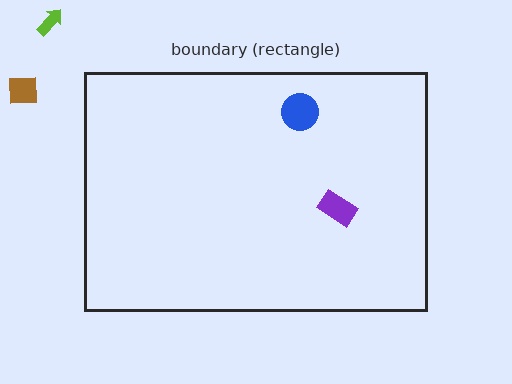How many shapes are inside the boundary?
2 inside, 2 outside.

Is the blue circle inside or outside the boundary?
Inside.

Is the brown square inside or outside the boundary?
Outside.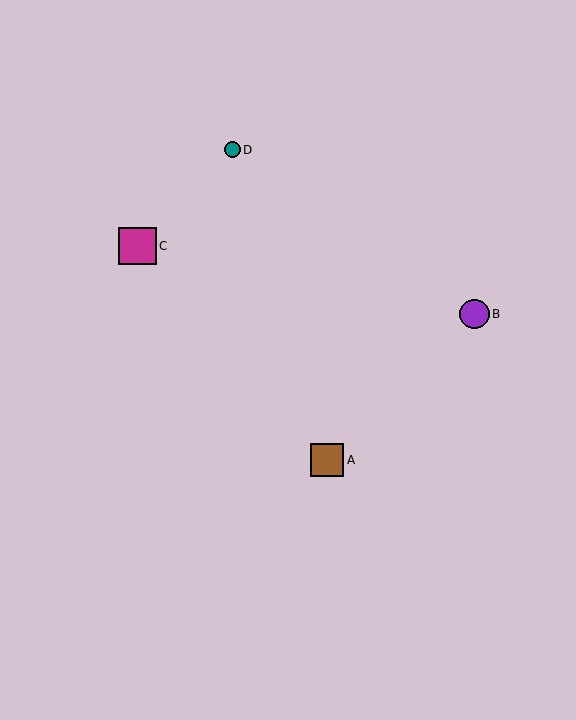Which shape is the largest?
The magenta square (labeled C) is the largest.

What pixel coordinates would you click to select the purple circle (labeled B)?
Click at (475, 314) to select the purple circle B.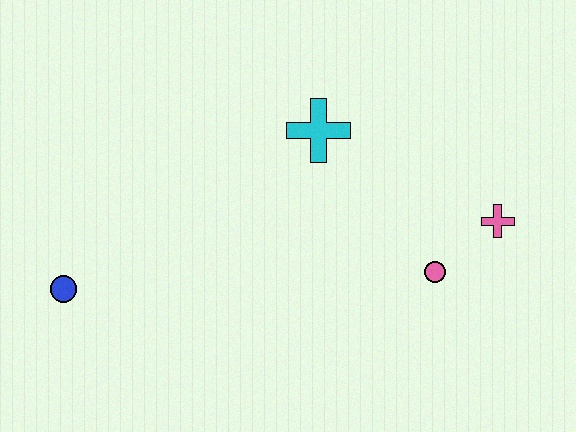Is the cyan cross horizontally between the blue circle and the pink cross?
Yes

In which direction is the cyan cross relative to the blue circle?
The cyan cross is to the right of the blue circle.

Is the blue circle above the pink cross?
No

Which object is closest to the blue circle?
The cyan cross is closest to the blue circle.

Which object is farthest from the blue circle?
The pink cross is farthest from the blue circle.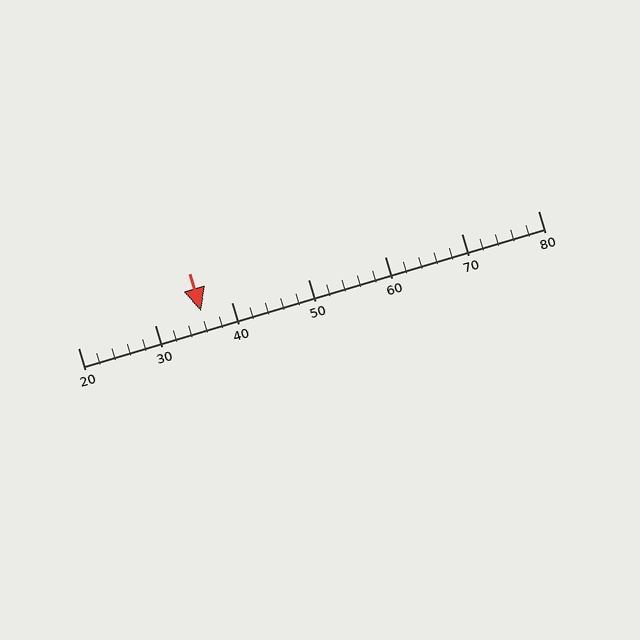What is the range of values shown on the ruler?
The ruler shows values from 20 to 80.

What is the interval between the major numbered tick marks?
The major tick marks are spaced 10 units apart.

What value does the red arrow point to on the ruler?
The red arrow points to approximately 36.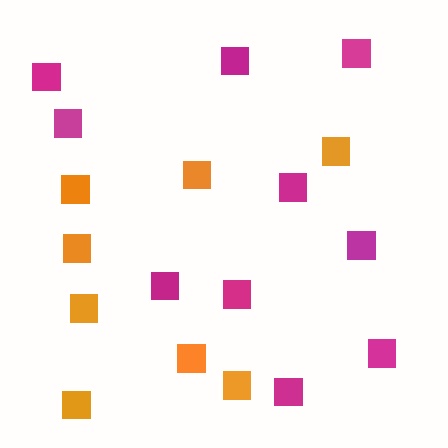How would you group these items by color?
There are 2 groups: one group of orange squares (8) and one group of magenta squares (10).